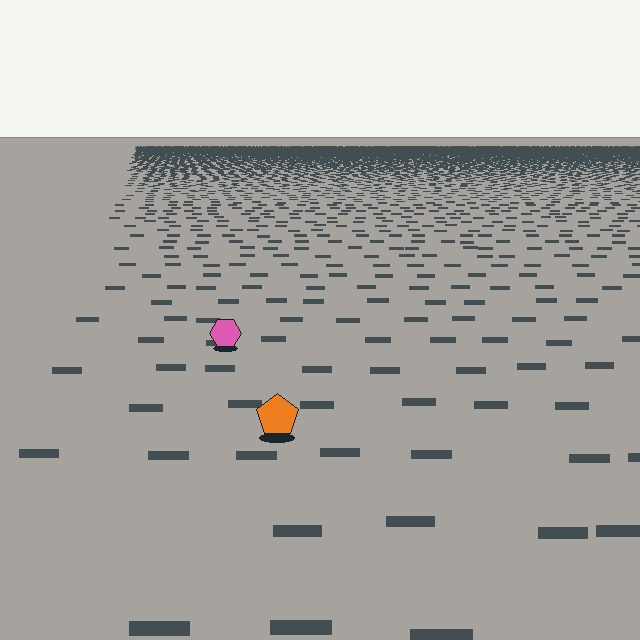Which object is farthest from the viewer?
The pink hexagon is farthest from the viewer. It appears smaller and the ground texture around it is denser.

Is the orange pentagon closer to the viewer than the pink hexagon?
Yes. The orange pentagon is closer — you can tell from the texture gradient: the ground texture is coarser near it.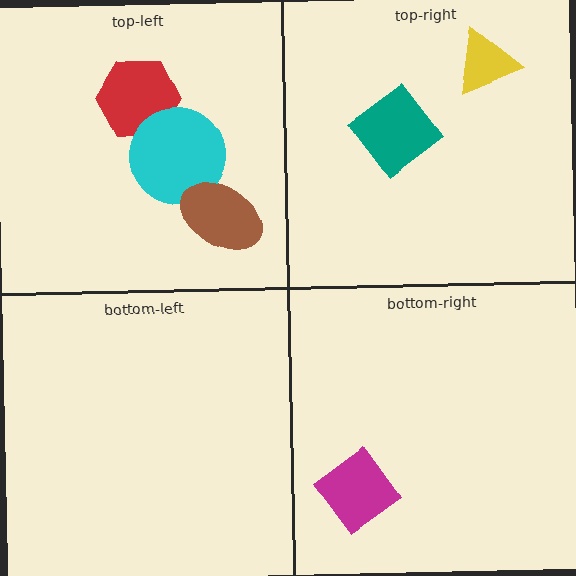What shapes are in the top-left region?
The red hexagon, the cyan circle, the brown ellipse.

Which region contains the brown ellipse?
The top-left region.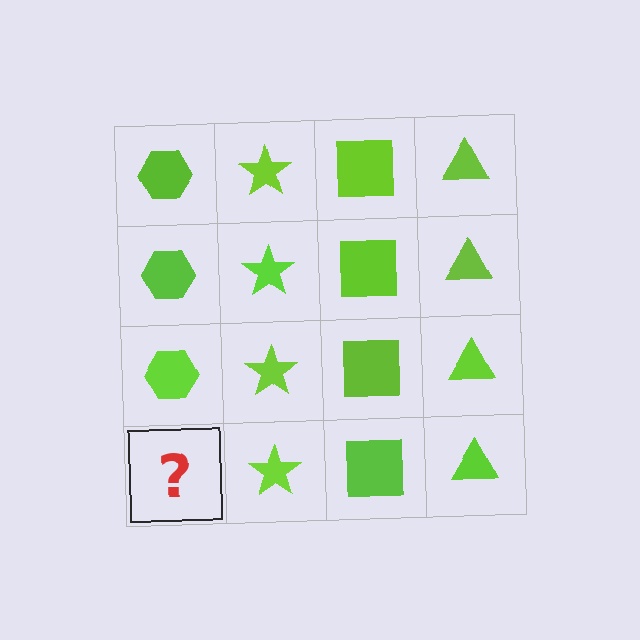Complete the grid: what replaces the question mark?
The question mark should be replaced with a lime hexagon.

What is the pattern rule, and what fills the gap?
The rule is that each column has a consistent shape. The gap should be filled with a lime hexagon.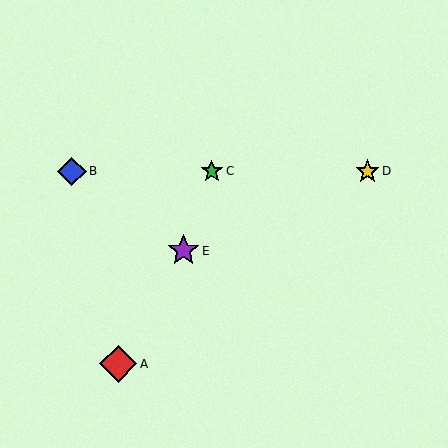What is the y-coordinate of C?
Object C is at y≈171.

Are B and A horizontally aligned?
No, B is at y≈171 and A is at y≈364.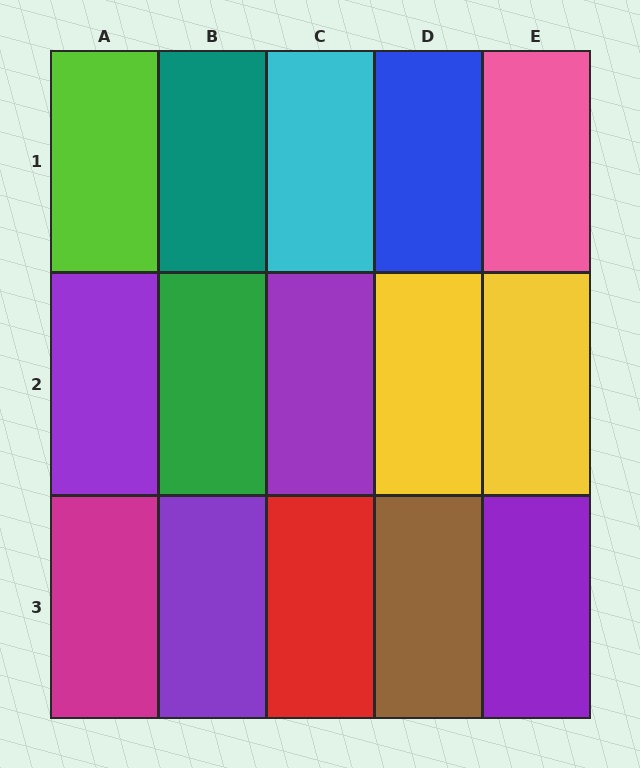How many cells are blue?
1 cell is blue.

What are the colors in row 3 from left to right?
Magenta, purple, red, brown, purple.